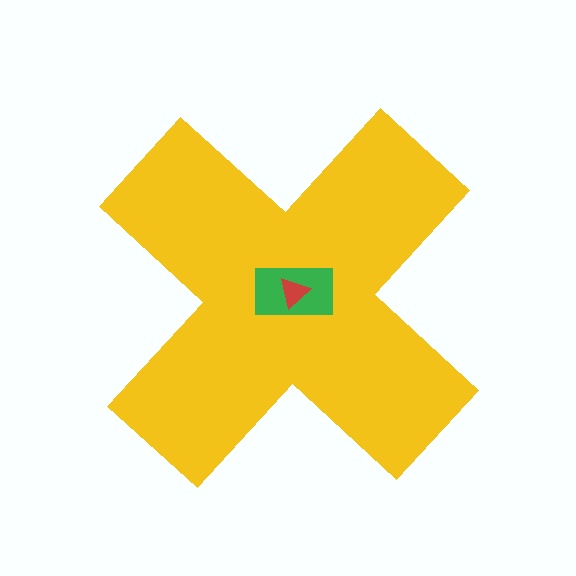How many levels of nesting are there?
3.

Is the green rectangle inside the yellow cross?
Yes.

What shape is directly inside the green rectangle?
The red triangle.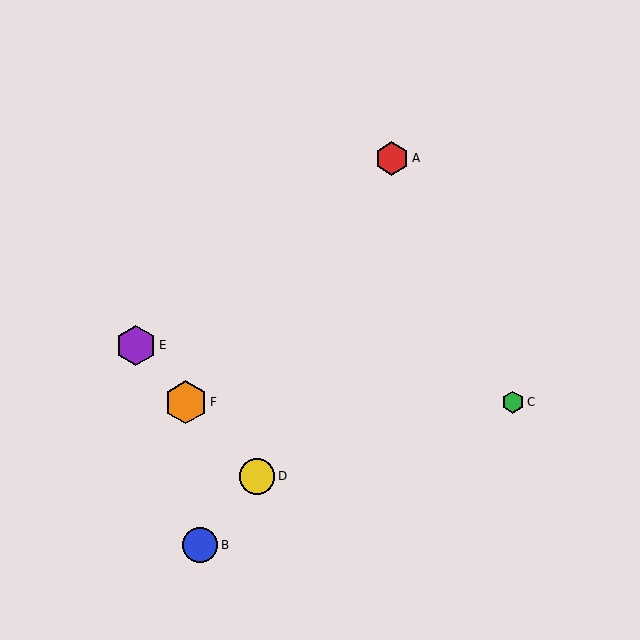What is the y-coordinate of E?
Object E is at y≈345.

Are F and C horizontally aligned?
Yes, both are at y≈402.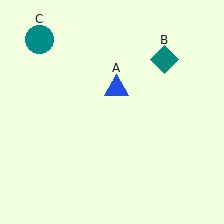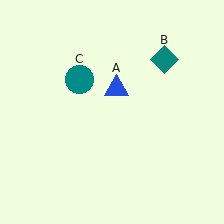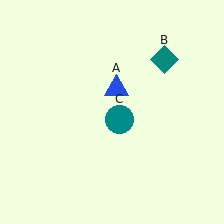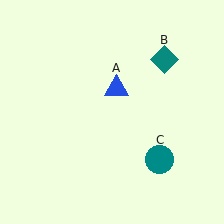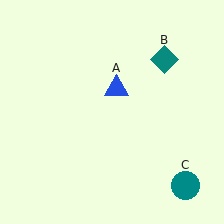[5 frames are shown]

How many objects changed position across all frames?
1 object changed position: teal circle (object C).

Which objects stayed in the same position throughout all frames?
Blue triangle (object A) and teal diamond (object B) remained stationary.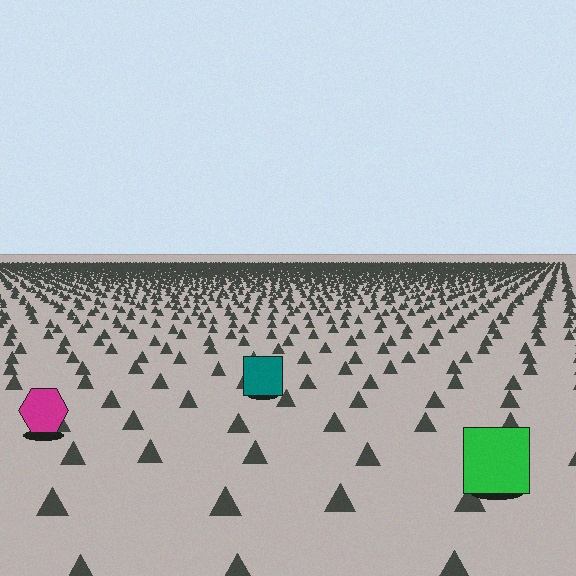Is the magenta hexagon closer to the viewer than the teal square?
Yes. The magenta hexagon is closer — you can tell from the texture gradient: the ground texture is coarser near it.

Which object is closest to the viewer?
The green square is closest. The texture marks near it are larger and more spread out.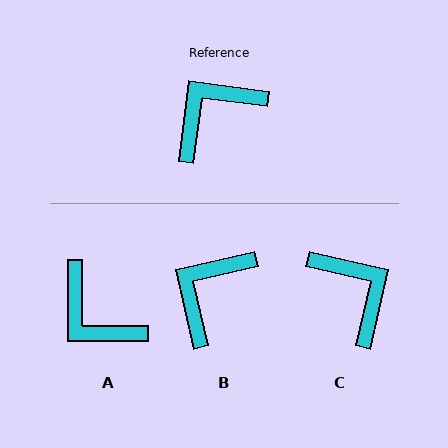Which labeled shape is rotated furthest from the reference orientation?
A, about 97 degrees away.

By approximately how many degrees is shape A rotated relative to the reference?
Approximately 97 degrees counter-clockwise.